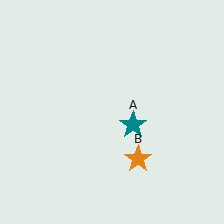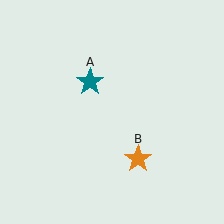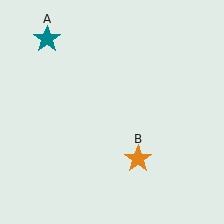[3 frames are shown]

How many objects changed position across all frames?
1 object changed position: teal star (object A).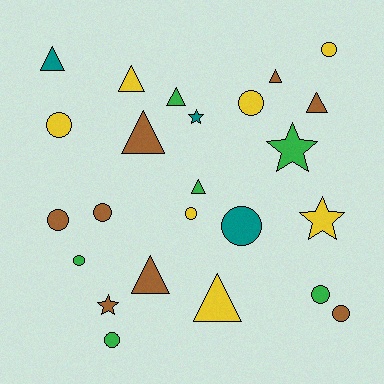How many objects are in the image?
There are 24 objects.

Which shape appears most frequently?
Circle, with 11 objects.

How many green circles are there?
There are 3 green circles.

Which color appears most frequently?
Brown, with 8 objects.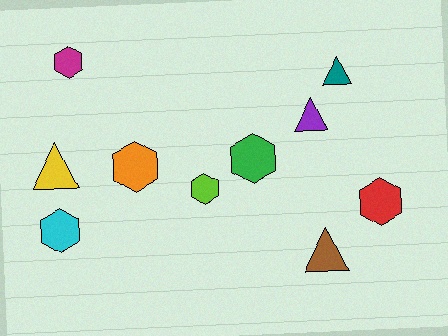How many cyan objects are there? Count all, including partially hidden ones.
There is 1 cyan object.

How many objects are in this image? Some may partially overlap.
There are 10 objects.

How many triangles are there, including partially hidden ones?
There are 4 triangles.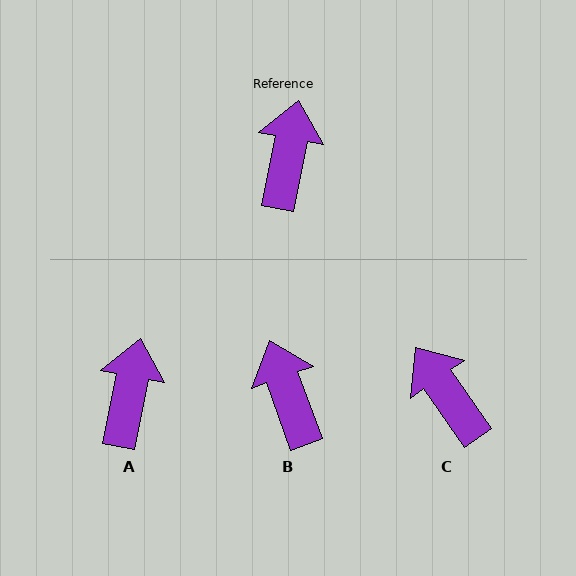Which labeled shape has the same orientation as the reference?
A.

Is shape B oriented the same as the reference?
No, it is off by about 31 degrees.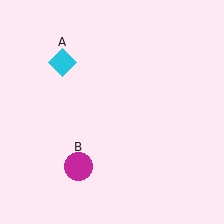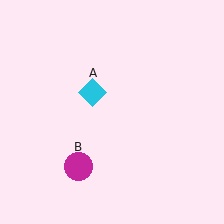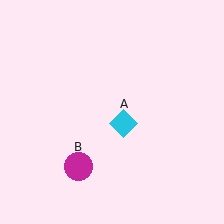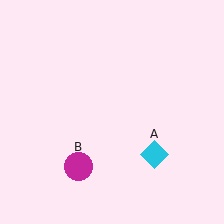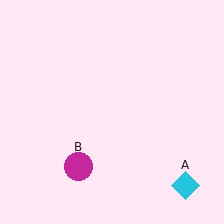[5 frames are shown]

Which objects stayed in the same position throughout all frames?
Magenta circle (object B) remained stationary.